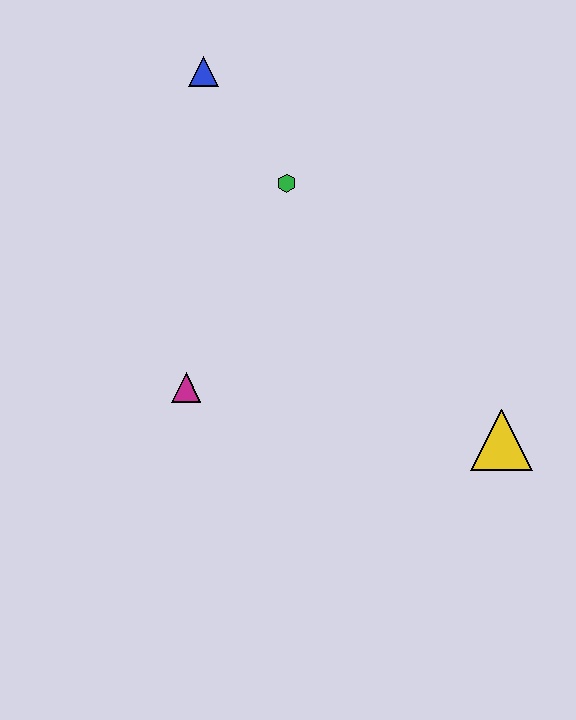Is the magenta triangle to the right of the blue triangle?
No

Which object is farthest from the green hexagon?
The yellow triangle is farthest from the green hexagon.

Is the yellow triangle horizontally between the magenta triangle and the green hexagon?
No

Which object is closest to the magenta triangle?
The green hexagon is closest to the magenta triangle.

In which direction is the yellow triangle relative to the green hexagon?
The yellow triangle is below the green hexagon.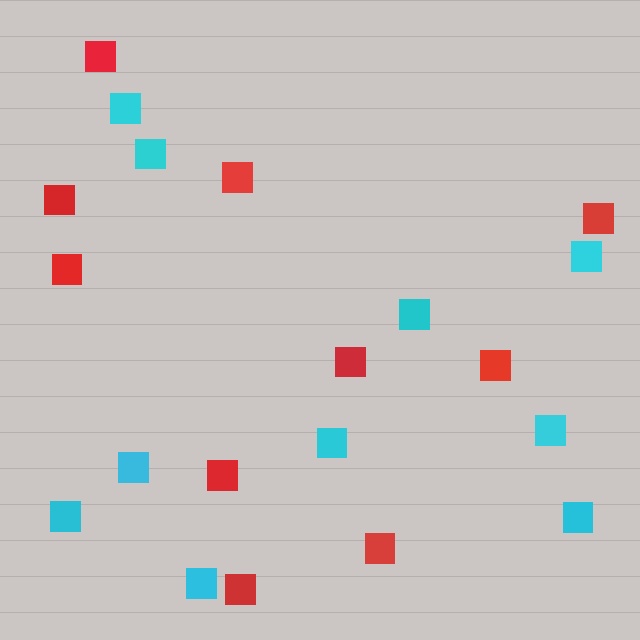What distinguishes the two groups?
There are 2 groups: one group of red squares (10) and one group of cyan squares (10).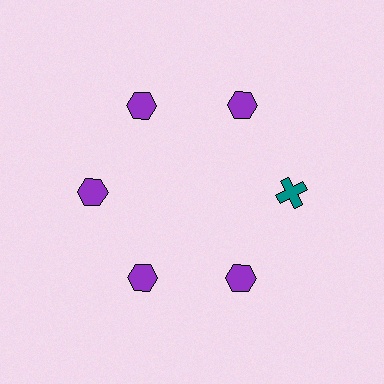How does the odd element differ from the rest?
It differs in both color (teal instead of purple) and shape (cross instead of hexagon).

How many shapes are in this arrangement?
There are 6 shapes arranged in a ring pattern.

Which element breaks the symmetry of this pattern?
The teal cross at roughly the 3 o'clock position breaks the symmetry. All other shapes are purple hexagons.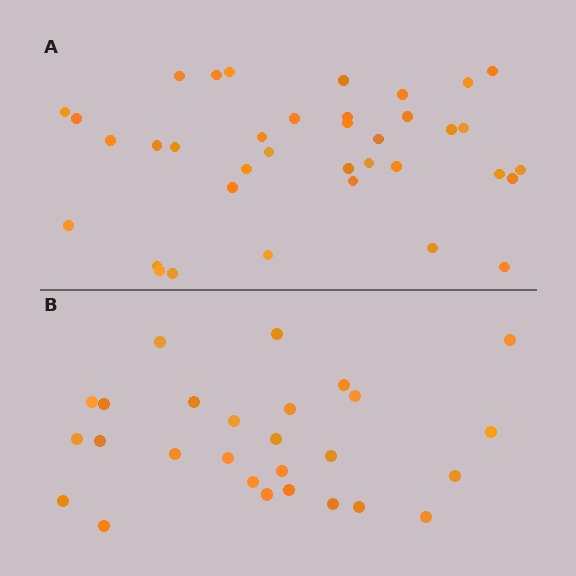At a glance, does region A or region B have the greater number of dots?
Region A (the top region) has more dots.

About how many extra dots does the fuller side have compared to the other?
Region A has roughly 10 or so more dots than region B.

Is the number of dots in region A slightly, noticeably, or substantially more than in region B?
Region A has noticeably more, but not dramatically so. The ratio is roughly 1.4 to 1.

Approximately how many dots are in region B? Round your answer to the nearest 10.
About 30 dots. (The exact count is 27, which rounds to 30.)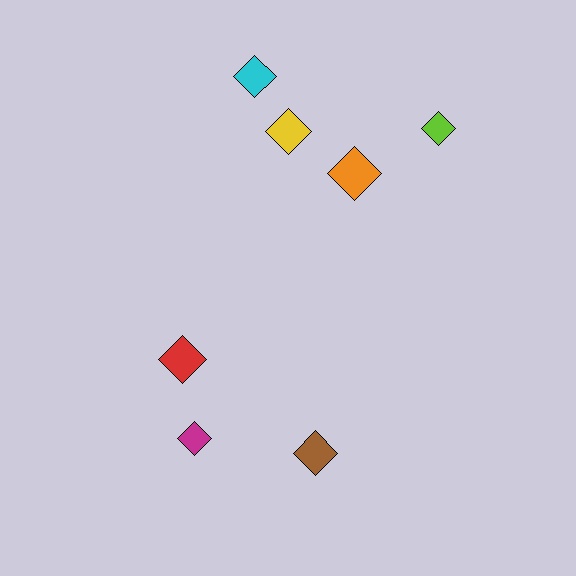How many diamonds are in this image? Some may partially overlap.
There are 7 diamonds.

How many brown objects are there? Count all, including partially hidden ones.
There is 1 brown object.